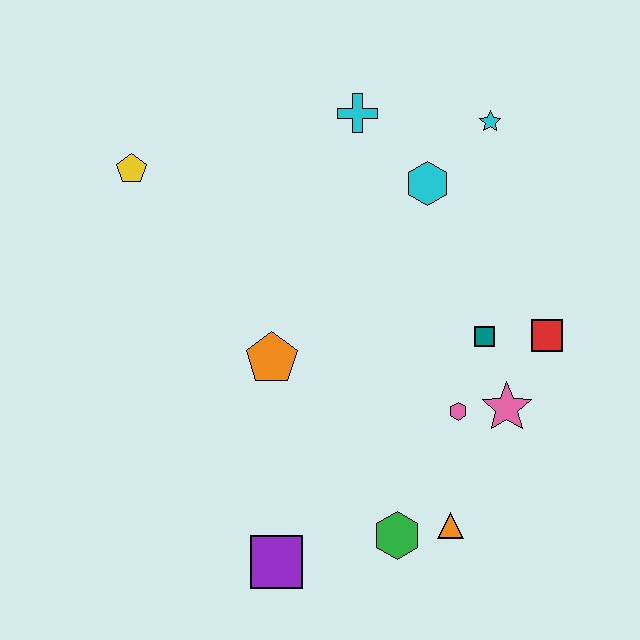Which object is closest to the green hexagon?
The orange triangle is closest to the green hexagon.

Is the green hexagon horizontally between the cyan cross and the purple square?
No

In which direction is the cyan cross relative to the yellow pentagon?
The cyan cross is to the right of the yellow pentagon.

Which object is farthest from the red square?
The yellow pentagon is farthest from the red square.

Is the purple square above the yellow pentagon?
No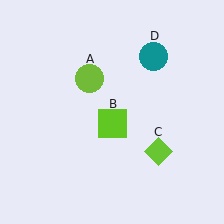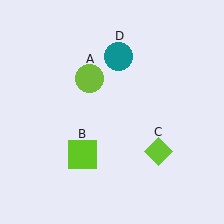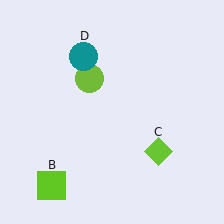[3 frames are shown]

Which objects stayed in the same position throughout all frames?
Lime circle (object A) and lime diamond (object C) remained stationary.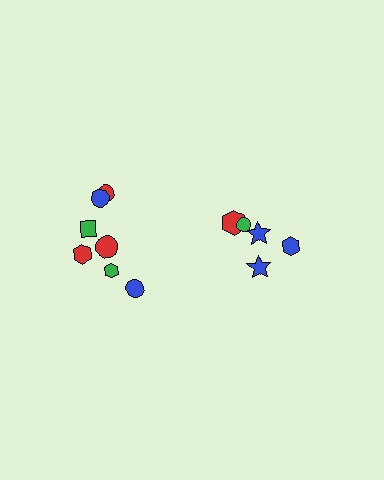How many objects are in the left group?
There are 7 objects.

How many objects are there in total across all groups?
There are 12 objects.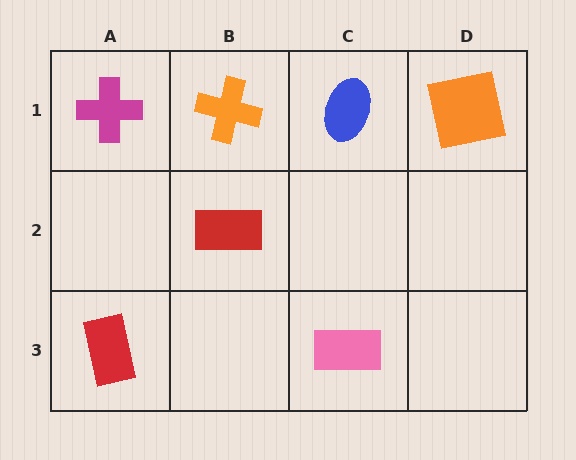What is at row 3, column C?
A pink rectangle.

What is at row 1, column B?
An orange cross.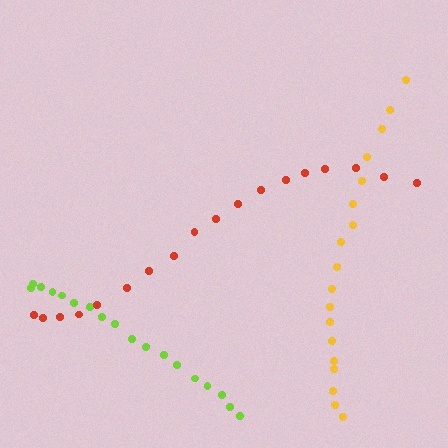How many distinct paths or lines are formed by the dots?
There are 3 distinct paths.